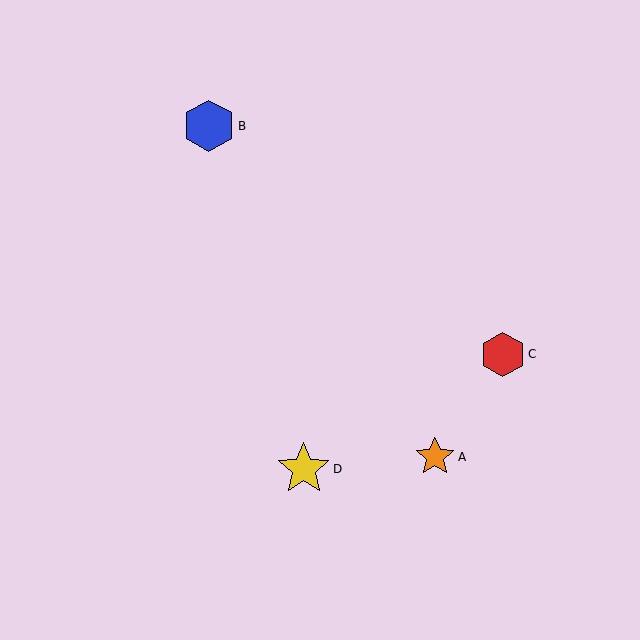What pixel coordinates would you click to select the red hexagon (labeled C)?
Click at (503, 354) to select the red hexagon C.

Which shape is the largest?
The yellow star (labeled D) is the largest.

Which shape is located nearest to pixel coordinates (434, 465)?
The orange star (labeled A) at (435, 457) is nearest to that location.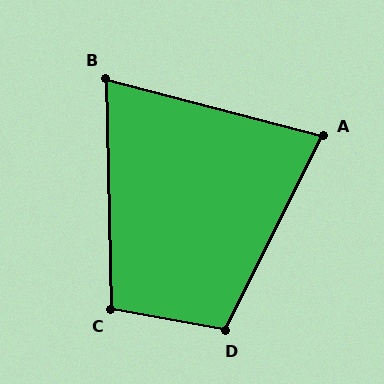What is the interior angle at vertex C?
Approximately 102 degrees (obtuse).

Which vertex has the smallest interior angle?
B, at approximately 74 degrees.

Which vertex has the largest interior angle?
D, at approximately 106 degrees.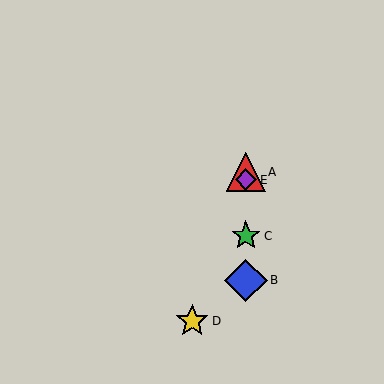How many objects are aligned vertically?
4 objects (A, B, C, E) are aligned vertically.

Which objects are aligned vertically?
Objects A, B, C, E are aligned vertically.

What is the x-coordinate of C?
Object C is at x≈246.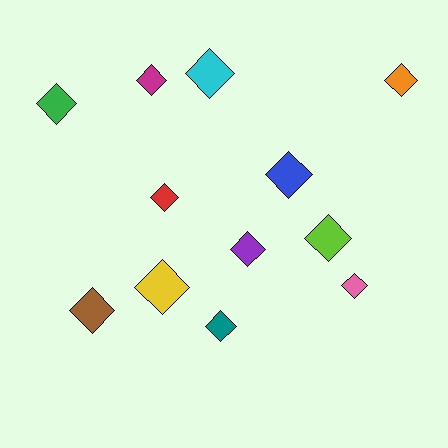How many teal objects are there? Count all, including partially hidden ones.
There is 1 teal object.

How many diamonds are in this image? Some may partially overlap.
There are 12 diamonds.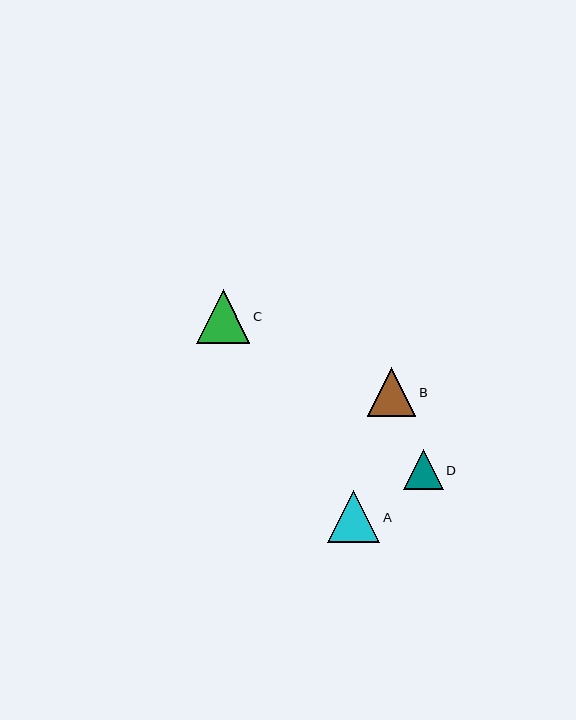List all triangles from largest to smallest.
From largest to smallest: C, A, B, D.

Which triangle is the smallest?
Triangle D is the smallest with a size of approximately 40 pixels.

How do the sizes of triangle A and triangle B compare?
Triangle A and triangle B are approximately the same size.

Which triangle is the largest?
Triangle C is the largest with a size of approximately 53 pixels.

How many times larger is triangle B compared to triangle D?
Triangle B is approximately 1.2 times the size of triangle D.